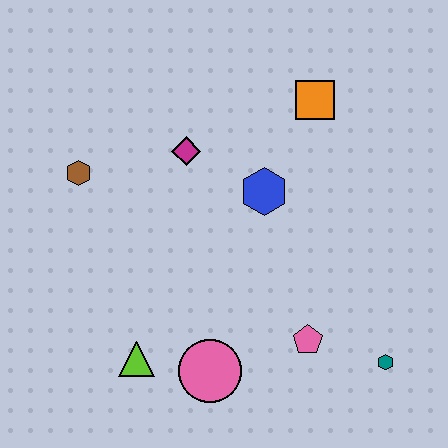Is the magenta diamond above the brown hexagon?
Yes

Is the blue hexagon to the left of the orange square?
Yes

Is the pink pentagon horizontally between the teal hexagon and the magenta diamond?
Yes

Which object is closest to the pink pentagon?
The teal hexagon is closest to the pink pentagon.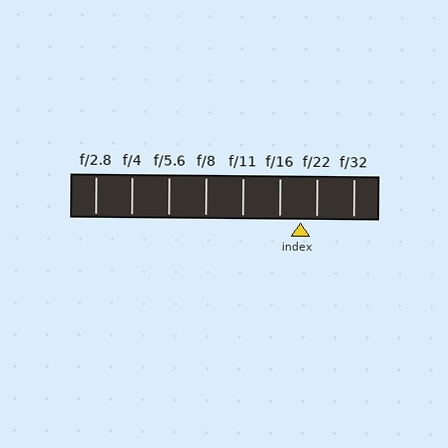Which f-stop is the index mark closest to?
The index mark is closest to f/22.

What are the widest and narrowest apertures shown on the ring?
The widest aperture shown is f/2.8 and the narrowest is f/32.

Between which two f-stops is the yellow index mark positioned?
The index mark is between f/16 and f/22.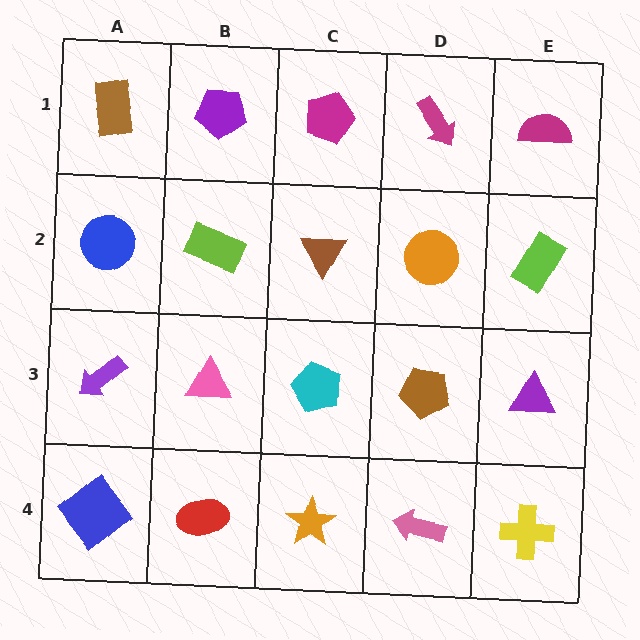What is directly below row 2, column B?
A pink triangle.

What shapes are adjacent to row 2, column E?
A magenta semicircle (row 1, column E), a purple triangle (row 3, column E), an orange circle (row 2, column D).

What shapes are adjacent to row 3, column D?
An orange circle (row 2, column D), a pink arrow (row 4, column D), a cyan pentagon (row 3, column C), a purple triangle (row 3, column E).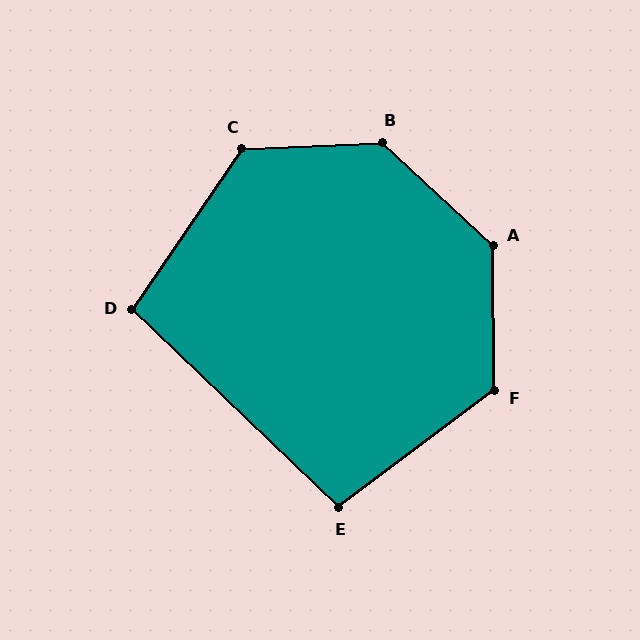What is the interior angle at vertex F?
Approximately 126 degrees (obtuse).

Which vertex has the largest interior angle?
B, at approximately 134 degrees.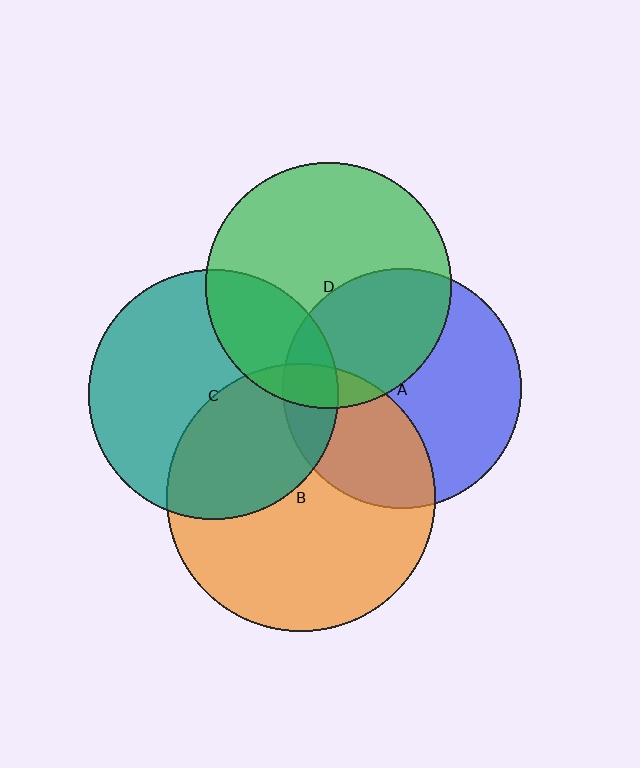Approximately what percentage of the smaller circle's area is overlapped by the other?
Approximately 35%.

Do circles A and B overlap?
Yes.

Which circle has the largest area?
Circle B (orange).